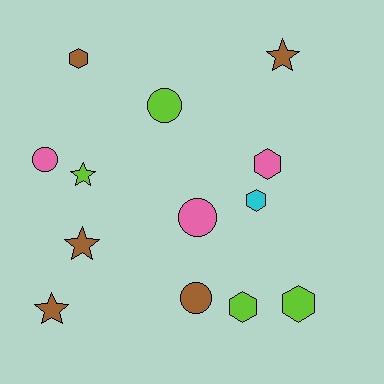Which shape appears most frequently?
Hexagon, with 5 objects.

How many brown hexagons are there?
There is 1 brown hexagon.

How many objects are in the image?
There are 13 objects.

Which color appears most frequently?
Brown, with 5 objects.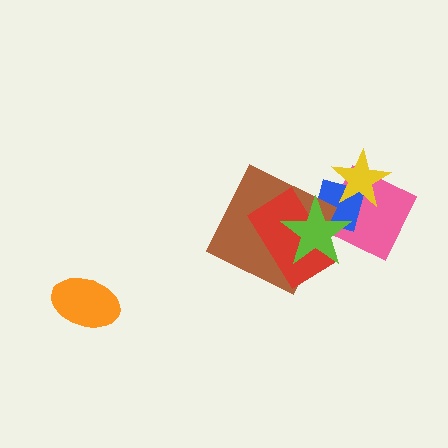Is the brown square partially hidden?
Yes, it is partially covered by another shape.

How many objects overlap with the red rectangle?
3 objects overlap with the red rectangle.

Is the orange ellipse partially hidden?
No, no other shape covers it.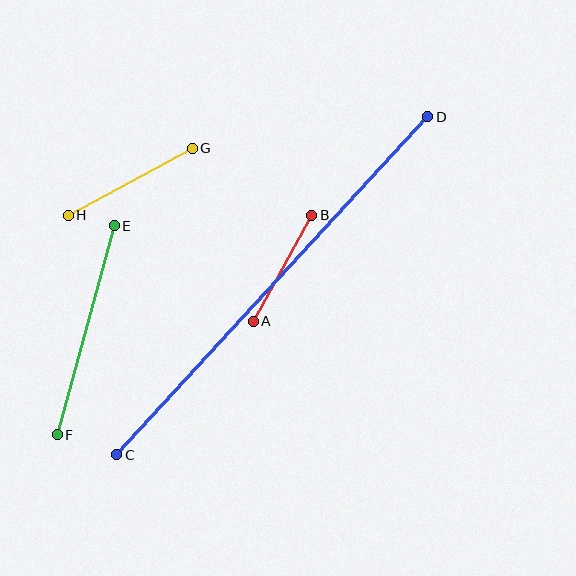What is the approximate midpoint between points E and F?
The midpoint is at approximately (86, 330) pixels.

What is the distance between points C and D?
The distance is approximately 459 pixels.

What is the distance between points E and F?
The distance is approximately 216 pixels.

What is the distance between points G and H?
The distance is approximately 141 pixels.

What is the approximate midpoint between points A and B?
The midpoint is at approximately (282, 268) pixels.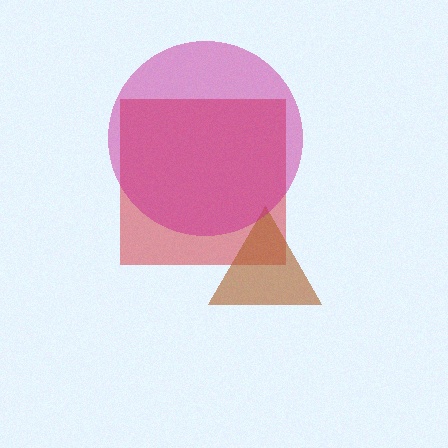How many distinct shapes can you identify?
There are 3 distinct shapes: a red square, a brown triangle, a magenta circle.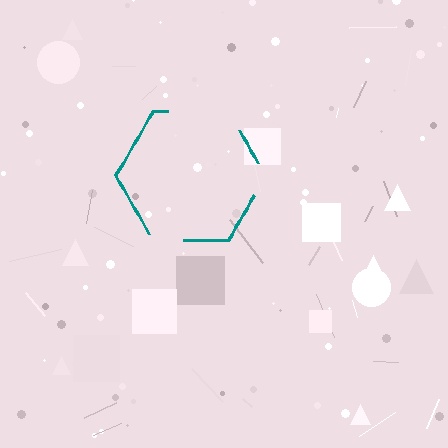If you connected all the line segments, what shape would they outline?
They would outline a hexagon.